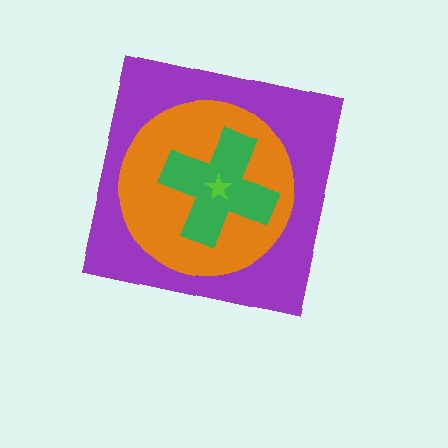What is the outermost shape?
The purple square.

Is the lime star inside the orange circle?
Yes.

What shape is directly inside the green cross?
The lime star.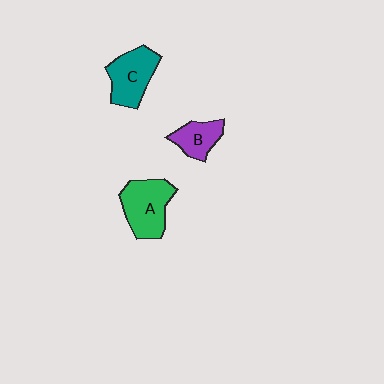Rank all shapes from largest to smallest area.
From largest to smallest: A (green), C (teal), B (purple).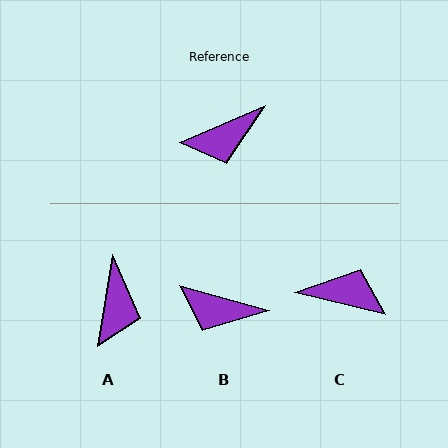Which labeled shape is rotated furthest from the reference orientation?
C, about 143 degrees away.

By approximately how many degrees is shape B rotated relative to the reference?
Approximately 39 degrees clockwise.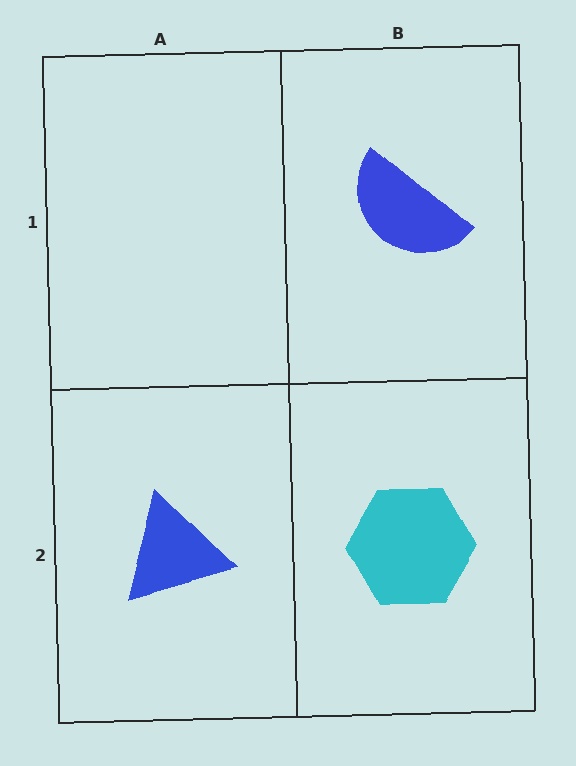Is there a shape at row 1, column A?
No, that cell is empty.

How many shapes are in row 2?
2 shapes.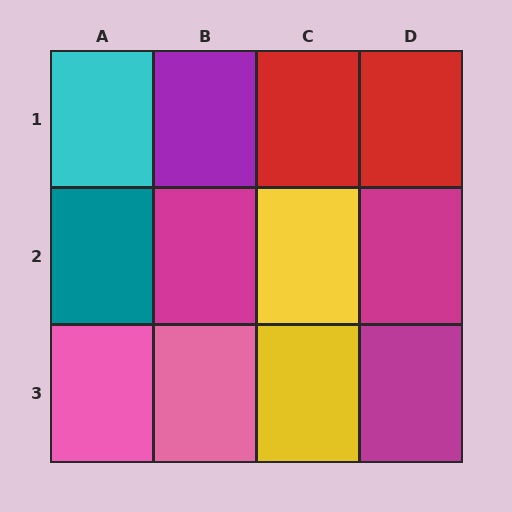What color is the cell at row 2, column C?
Yellow.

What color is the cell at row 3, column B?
Pink.